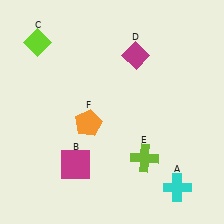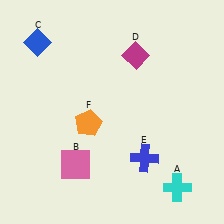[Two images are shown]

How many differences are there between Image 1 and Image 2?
There are 3 differences between the two images.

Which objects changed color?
B changed from magenta to pink. C changed from lime to blue. E changed from lime to blue.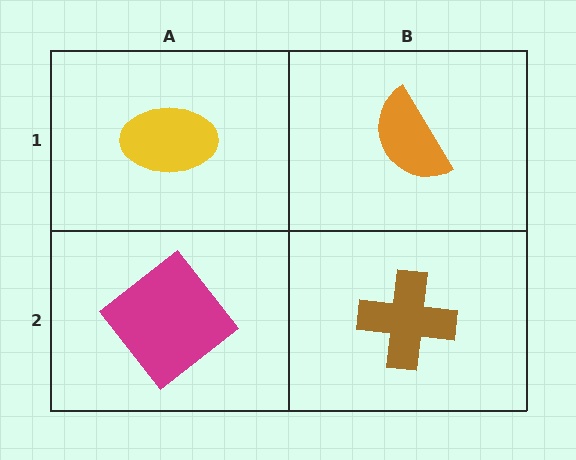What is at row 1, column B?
An orange semicircle.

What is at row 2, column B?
A brown cross.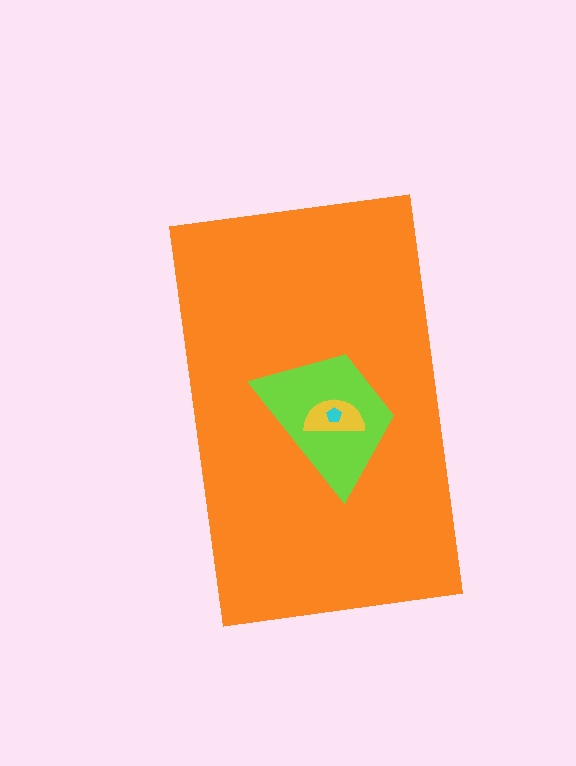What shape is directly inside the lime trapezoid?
The yellow semicircle.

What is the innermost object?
The cyan pentagon.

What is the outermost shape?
The orange rectangle.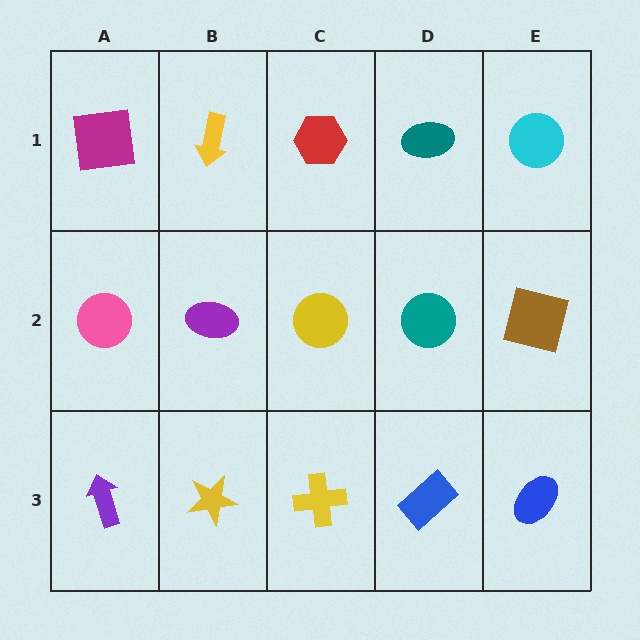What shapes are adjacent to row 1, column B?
A purple ellipse (row 2, column B), a magenta square (row 1, column A), a red hexagon (row 1, column C).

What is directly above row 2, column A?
A magenta square.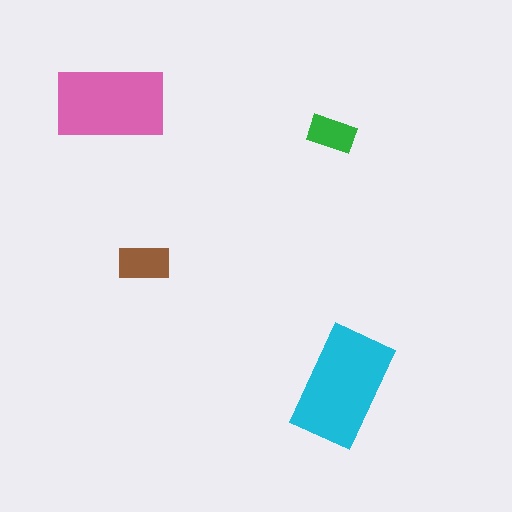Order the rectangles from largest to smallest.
the cyan one, the pink one, the brown one, the green one.